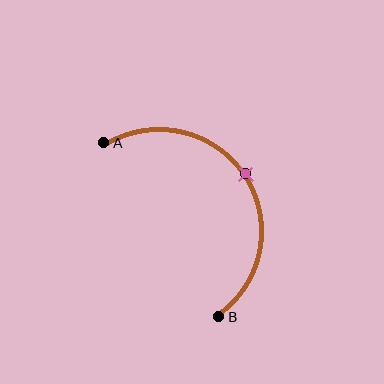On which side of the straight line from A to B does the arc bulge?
The arc bulges to the right of the straight line connecting A and B.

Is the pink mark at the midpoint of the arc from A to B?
Yes. The pink mark lies on the arc at equal arc-length from both A and B — it is the arc midpoint.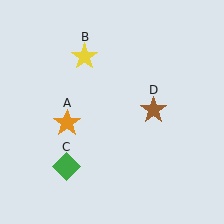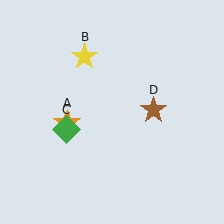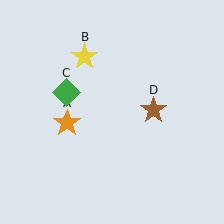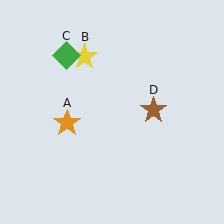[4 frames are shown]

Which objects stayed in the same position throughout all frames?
Orange star (object A) and yellow star (object B) and brown star (object D) remained stationary.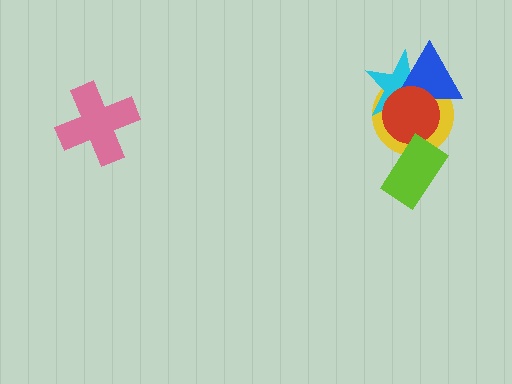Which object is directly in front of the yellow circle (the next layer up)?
The cyan star is directly in front of the yellow circle.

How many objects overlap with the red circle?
3 objects overlap with the red circle.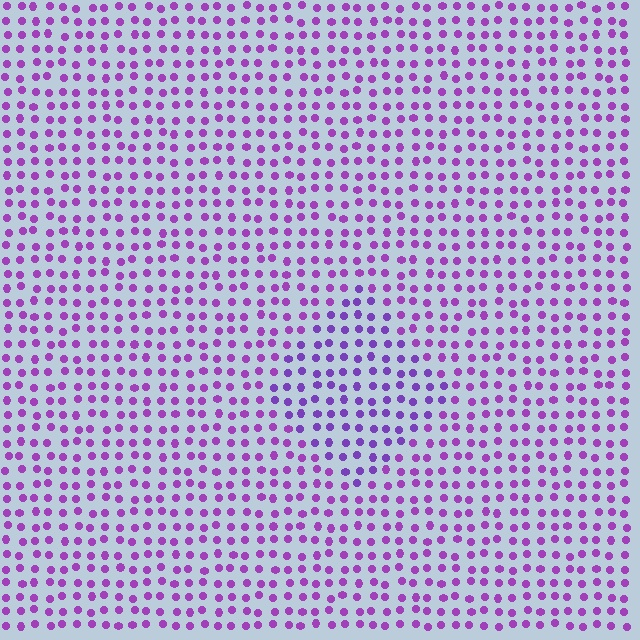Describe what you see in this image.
The image is filled with small purple elements in a uniform arrangement. A diamond-shaped region is visible where the elements are tinted to a slightly different hue, forming a subtle color boundary.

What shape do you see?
I see a diamond.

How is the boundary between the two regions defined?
The boundary is defined purely by a slight shift in hue (about 20 degrees). Spacing, size, and orientation are identical on both sides.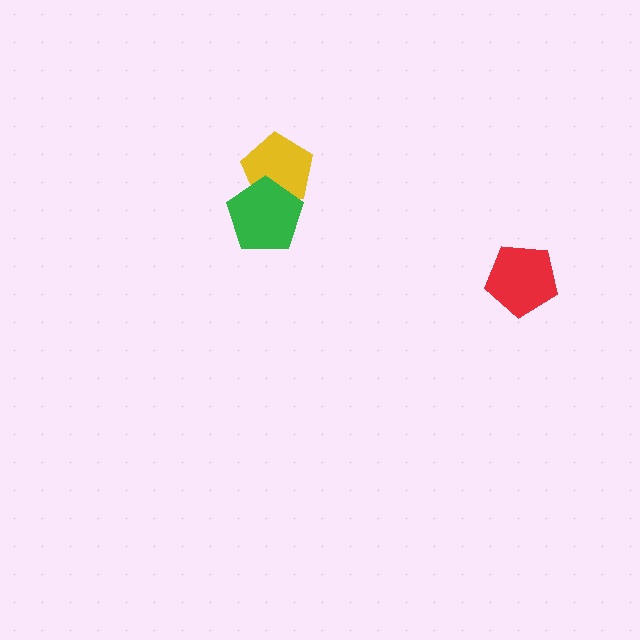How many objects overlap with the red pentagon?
0 objects overlap with the red pentagon.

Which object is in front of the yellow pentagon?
The green pentagon is in front of the yellow pentagon.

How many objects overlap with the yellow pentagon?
1 object overlaps with the yellow pentagon.